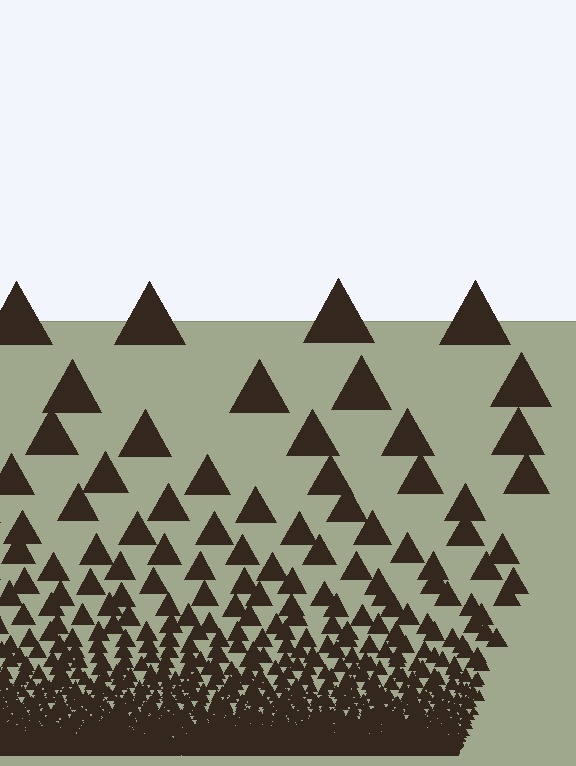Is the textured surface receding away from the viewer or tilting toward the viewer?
The surface appears to tilt toward the viewer. Texture elements get larger and sparser toward the top.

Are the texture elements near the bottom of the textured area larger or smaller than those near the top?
Smaller. The gradient is inverted — elements near the bottom are smaller and denser.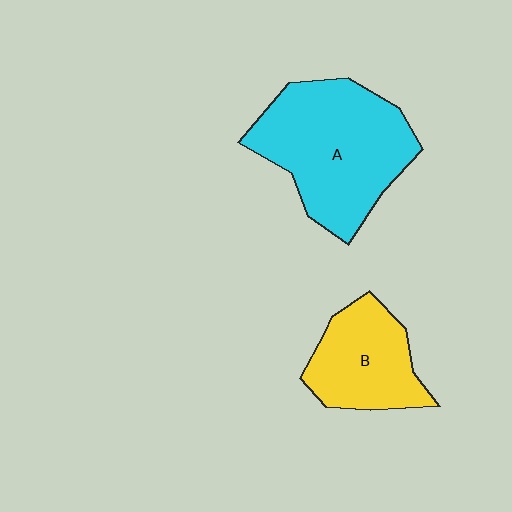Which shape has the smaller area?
Shape B (yellow).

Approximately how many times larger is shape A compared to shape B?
Approximately 1.7 times.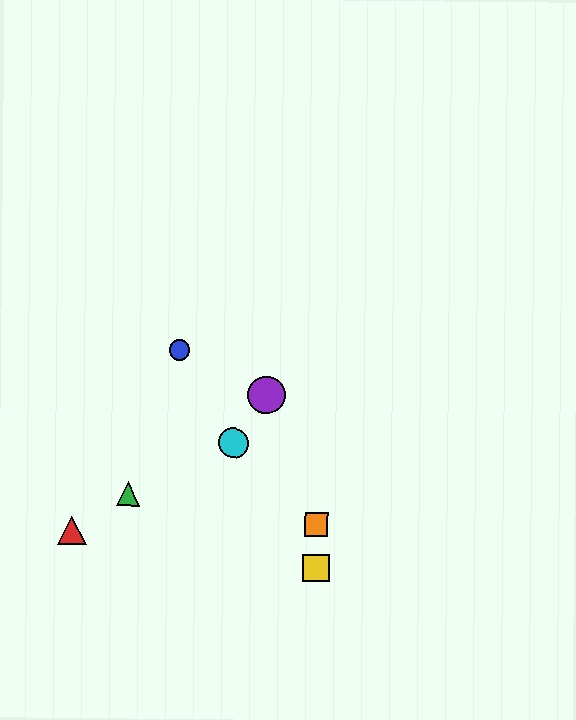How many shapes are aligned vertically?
2 shapes (the yellow square, the orange square) are aligned vertically.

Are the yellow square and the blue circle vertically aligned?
No, the yellow square is at x≈316 and the blue circle is at x≈179.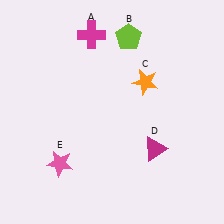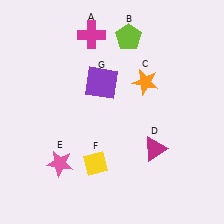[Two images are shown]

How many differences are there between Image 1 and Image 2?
There are 2 differences between the two images.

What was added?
A yellow diamond (F), a purple square (G) were added in Image 2.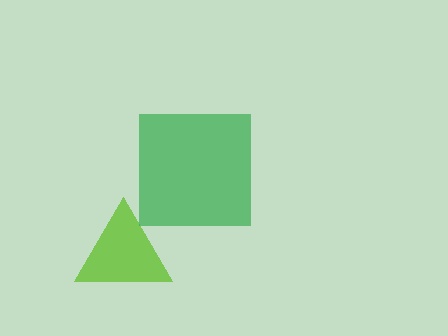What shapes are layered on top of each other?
The layered shapes are: a lime triangle, a green square.